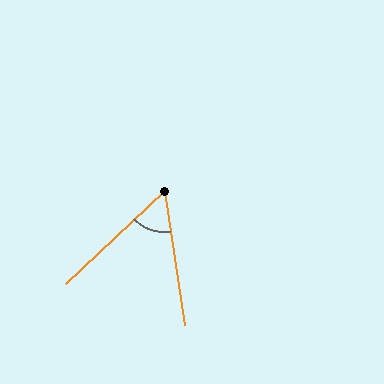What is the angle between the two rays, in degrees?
Approximately 55 degrees.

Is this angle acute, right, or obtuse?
It is acute.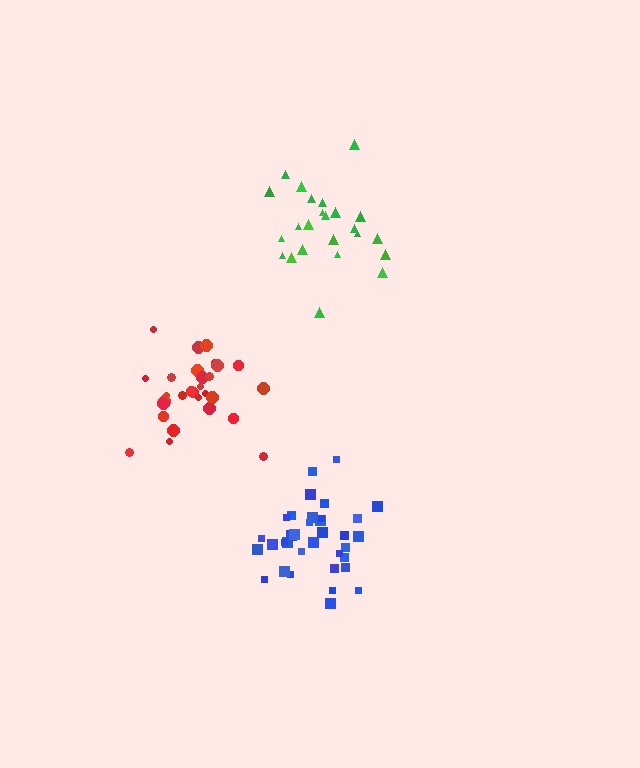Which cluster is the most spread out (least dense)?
Green.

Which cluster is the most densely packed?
Red.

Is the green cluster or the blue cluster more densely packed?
Blue.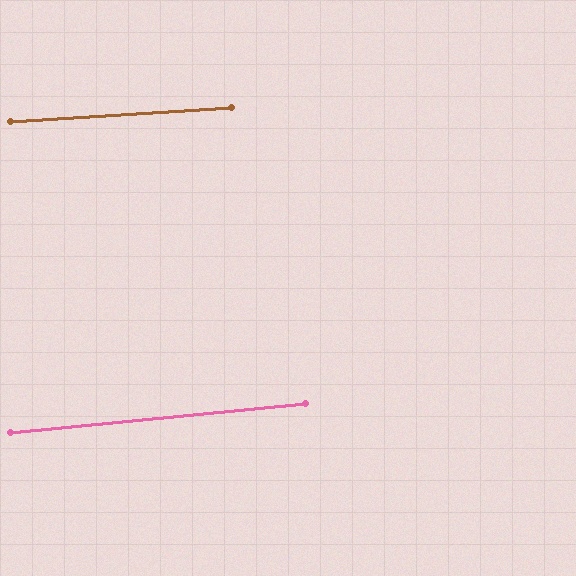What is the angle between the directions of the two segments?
Approximately 2 degrees.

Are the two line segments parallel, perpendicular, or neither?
Parallel — their directions differ by only 1.9°.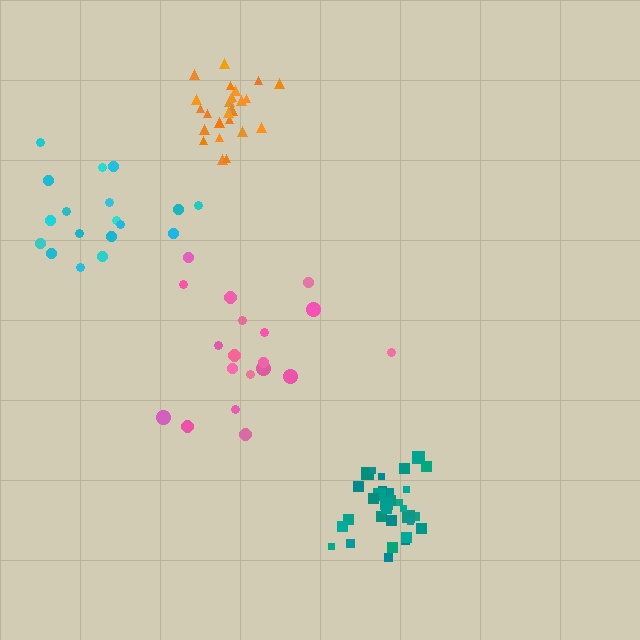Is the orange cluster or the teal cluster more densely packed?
Teal.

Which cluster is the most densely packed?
Teal.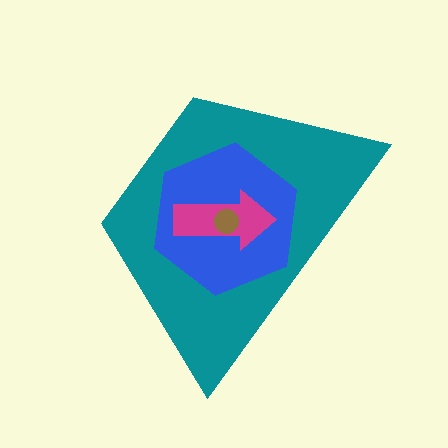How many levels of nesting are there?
4.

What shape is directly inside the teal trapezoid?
The blue hexagon.